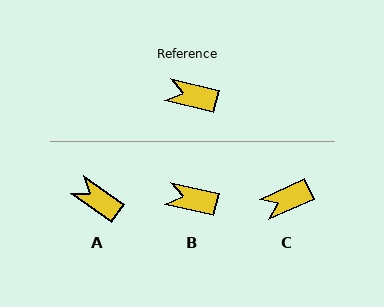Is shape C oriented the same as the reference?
No, it is off by about 38 degrees.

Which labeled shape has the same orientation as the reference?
B.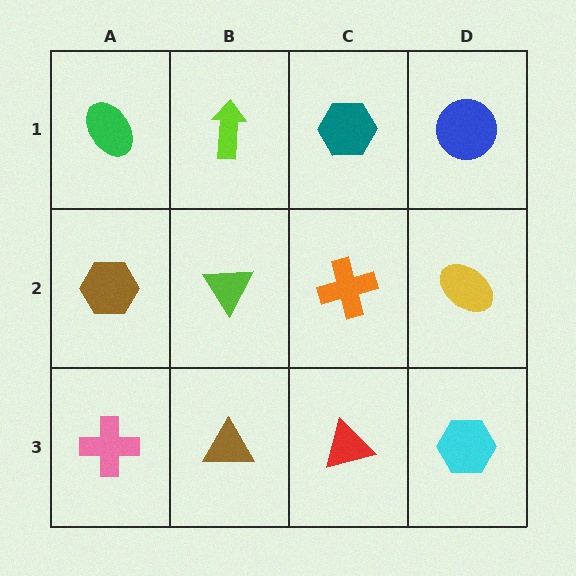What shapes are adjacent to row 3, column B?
A lime triangle (row 2, column B), a pink cross (row 3, column A), a red triangle (row 3, column C).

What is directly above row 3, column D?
A yellow ellipse.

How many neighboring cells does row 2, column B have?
4.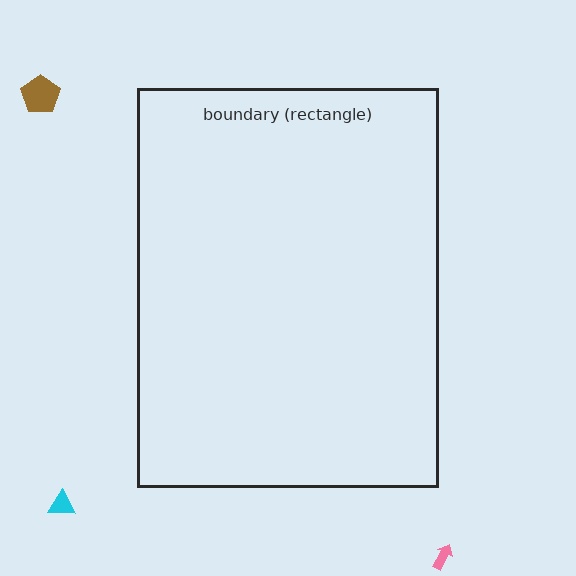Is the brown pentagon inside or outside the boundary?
Outside.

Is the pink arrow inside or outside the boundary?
Outside.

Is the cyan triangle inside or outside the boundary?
Outside.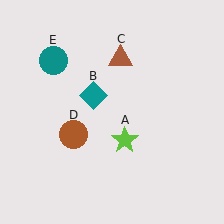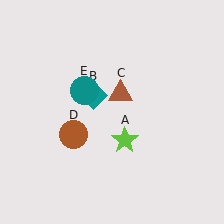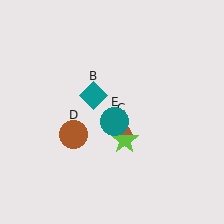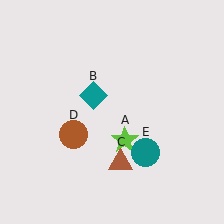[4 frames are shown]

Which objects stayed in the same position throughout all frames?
Lime star (object A) and teal diamond (object B) and brown circle (object D) remained stationary.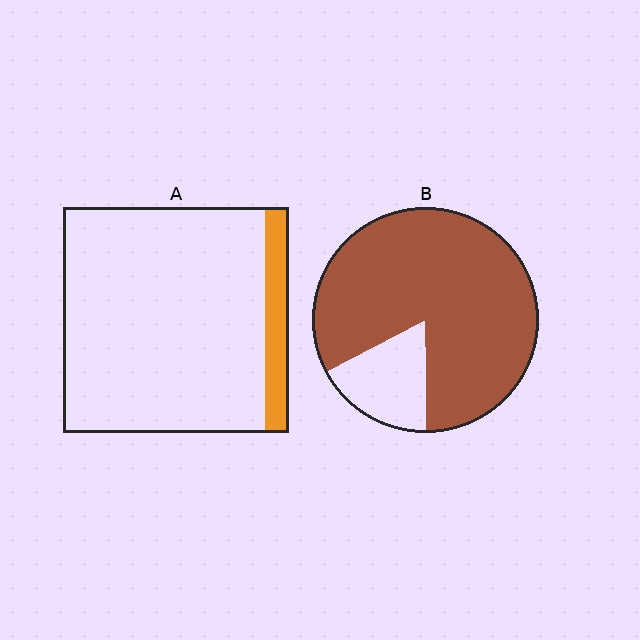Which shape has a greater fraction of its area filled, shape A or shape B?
Shape B.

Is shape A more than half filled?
No.